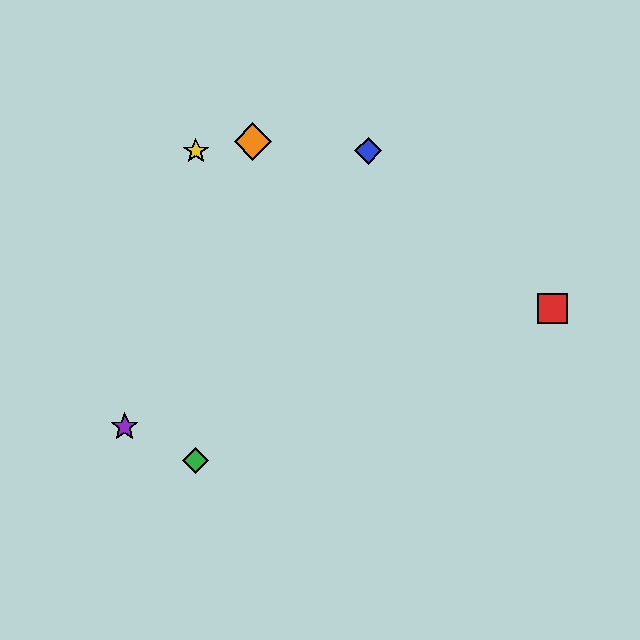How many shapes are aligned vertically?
2 shapes (the green diamond, the yellow star) are aligned vertically.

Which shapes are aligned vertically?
The green diamond, the yellow star are aligned vertically.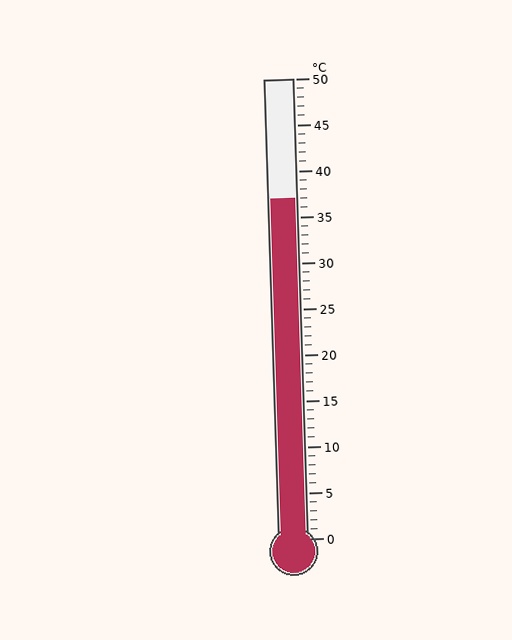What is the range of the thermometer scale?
The thermometer scale ranges from 0°C to 50°C.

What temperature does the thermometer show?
The thermometer shows approximately 37°C.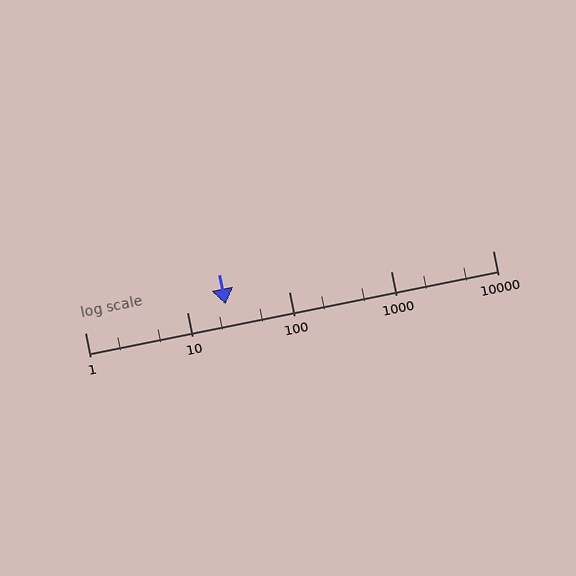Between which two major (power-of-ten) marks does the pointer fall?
The pointer is between 10 and 100.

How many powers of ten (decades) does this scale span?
The scale spans 4 decades, from 1 to 10000.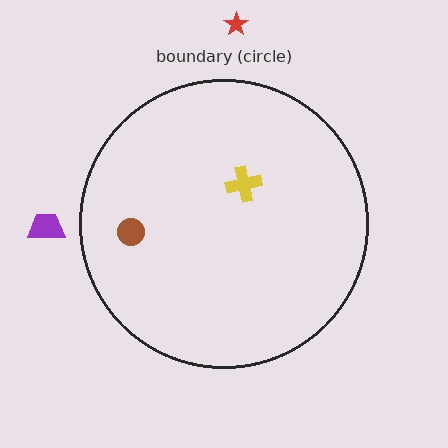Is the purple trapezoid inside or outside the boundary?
Outside.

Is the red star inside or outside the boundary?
Outside.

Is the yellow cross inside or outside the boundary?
Inside.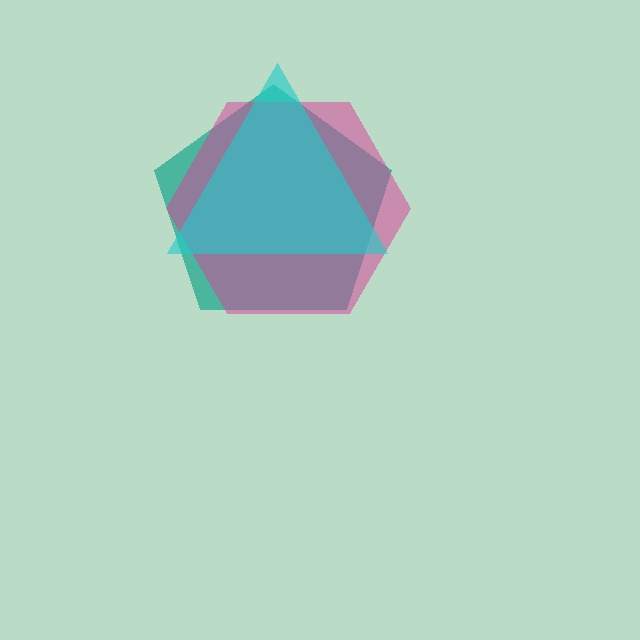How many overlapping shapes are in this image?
There are 3 overlapping shapes in the image.